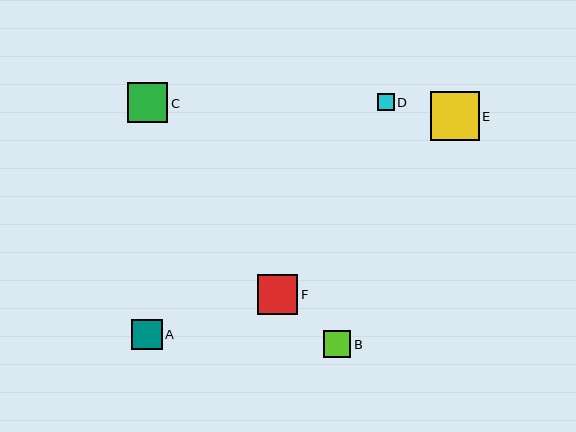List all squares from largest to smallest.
From largest to smallest: E, F, C, A, B, D.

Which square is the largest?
Square E is the largest with a size of approximately 49 pixels.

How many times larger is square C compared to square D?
Square C is approximately 2.4 times the size of square D.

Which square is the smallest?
Square D is the smallest with a size of approximately 17 pixels.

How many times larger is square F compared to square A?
Square F is approximately 1.3 times the size of square A.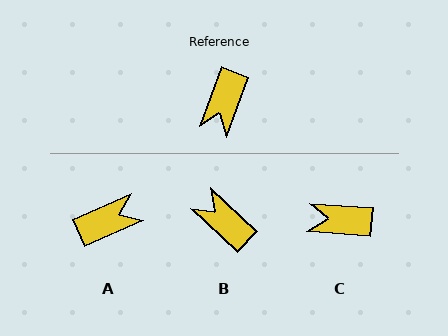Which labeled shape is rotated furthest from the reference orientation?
A, about 135 degrees away.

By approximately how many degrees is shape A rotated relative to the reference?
Approximately 135 degrees counter-clockwise.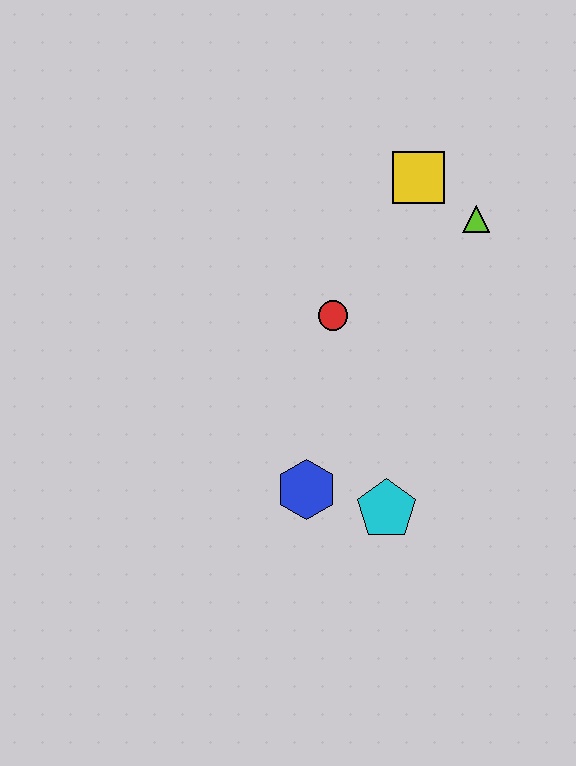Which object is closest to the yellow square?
The lime triangle is closest to the yellow square.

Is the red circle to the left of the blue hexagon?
No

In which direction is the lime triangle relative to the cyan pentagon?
The lime triangle is above the cyan pentagon.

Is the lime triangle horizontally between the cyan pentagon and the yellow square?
No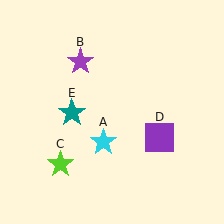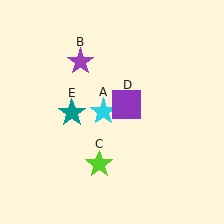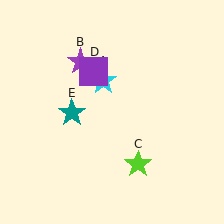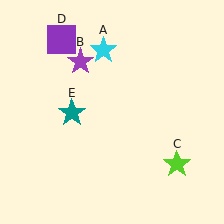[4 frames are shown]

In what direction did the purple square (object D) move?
The purple square (object D) moved up and to the left.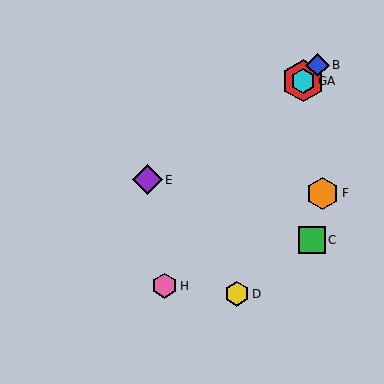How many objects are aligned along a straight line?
3 objects (A, B, G) are aligned along a straight line.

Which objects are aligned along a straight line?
Objects A, B, G are aligned along a straight line.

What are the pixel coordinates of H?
Object H is at (165, 286).